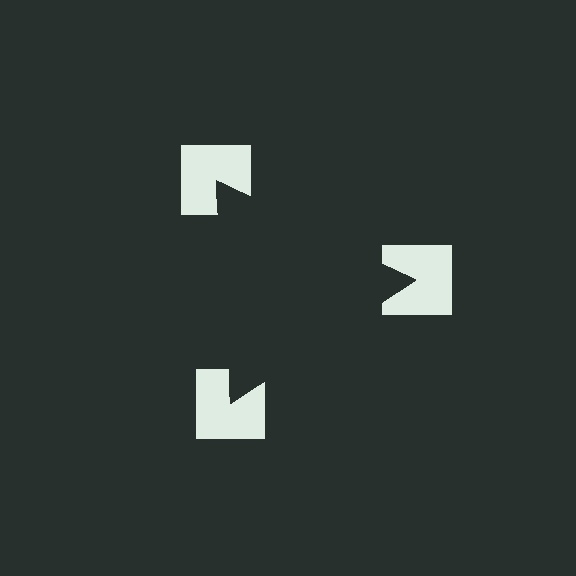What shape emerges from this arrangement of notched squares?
An illusory triangle — its edges are inferred from the aligned wedge cuts in the notched squares, not physically drawn.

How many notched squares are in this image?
There are 3 — one at each vertex of the illusory triangle.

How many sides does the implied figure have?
3 sides.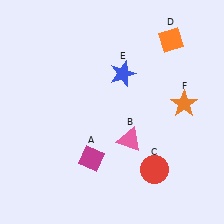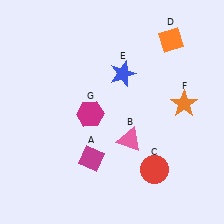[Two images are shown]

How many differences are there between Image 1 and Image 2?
There is 1 difference between the two images.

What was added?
A magenta hexagon (G) was added in Image 2.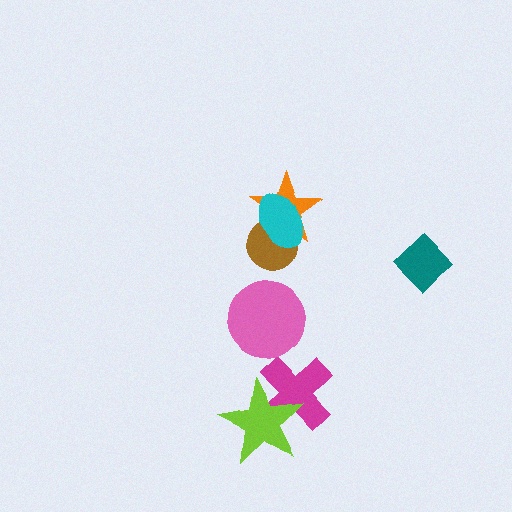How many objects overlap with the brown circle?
2 objects overlap with the brown circle.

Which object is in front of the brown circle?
The cyan ellipse is in front of the brown circle.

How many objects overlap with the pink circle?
0 objects overlap with the pink circle.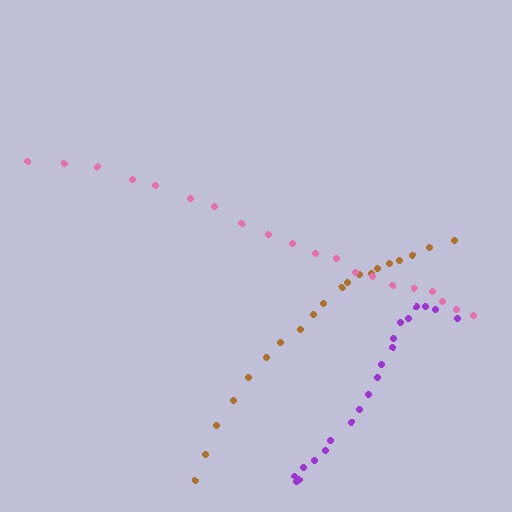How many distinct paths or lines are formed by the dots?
There are 3 distinct paths.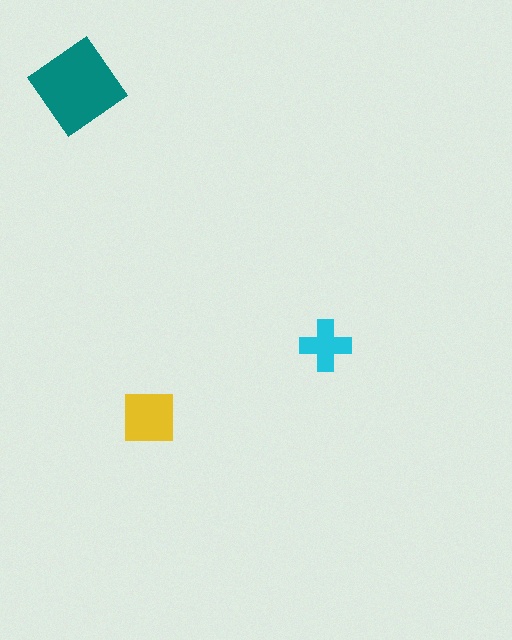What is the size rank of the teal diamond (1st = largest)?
1st.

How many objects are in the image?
There are 3 objects in the image.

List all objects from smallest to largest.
The cyan cross, the yellow square, the teal diamond.